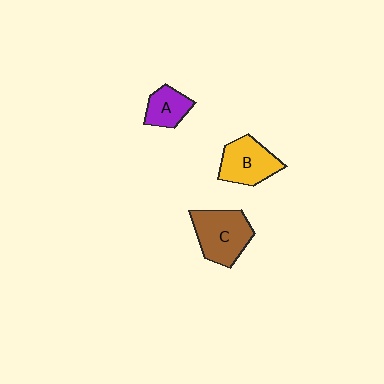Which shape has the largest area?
Shape C (brown).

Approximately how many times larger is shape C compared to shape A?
Approximately 1.8 times.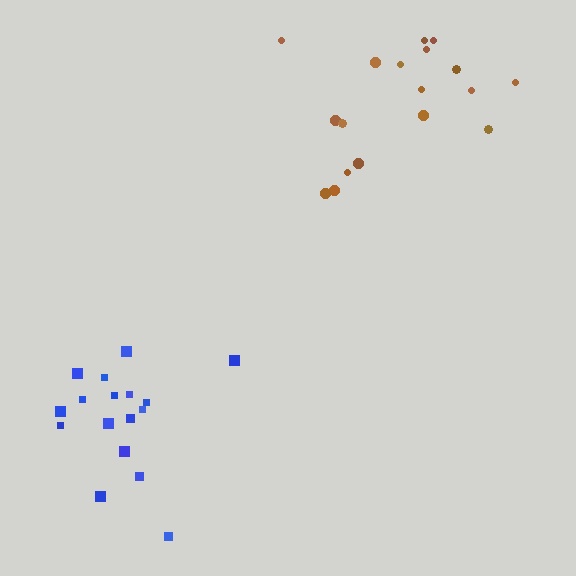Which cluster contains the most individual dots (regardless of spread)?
Brown (18).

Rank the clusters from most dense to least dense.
blue, brown.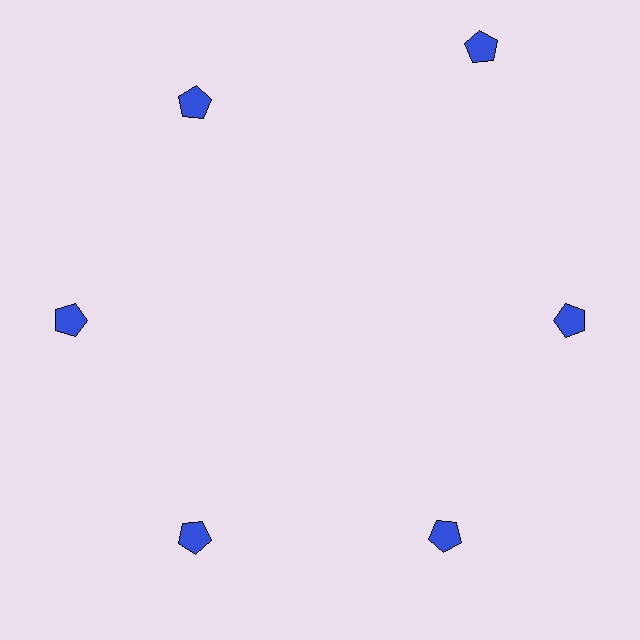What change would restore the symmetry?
The symmetry would be restored by moving it inward, back onto the ring so that all 6 pentagons sit at equal angles and equal distance from the center.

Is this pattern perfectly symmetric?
No. The 6 blue pentagons are arranged in a ring, but one element near the 1 o'clock position is pushed outward from the center, breaking the 6-fold rotational symmetry.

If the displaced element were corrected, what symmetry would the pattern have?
It would have 6-fold rotational symmetry — the pattern would map onto itself every 60 degrees.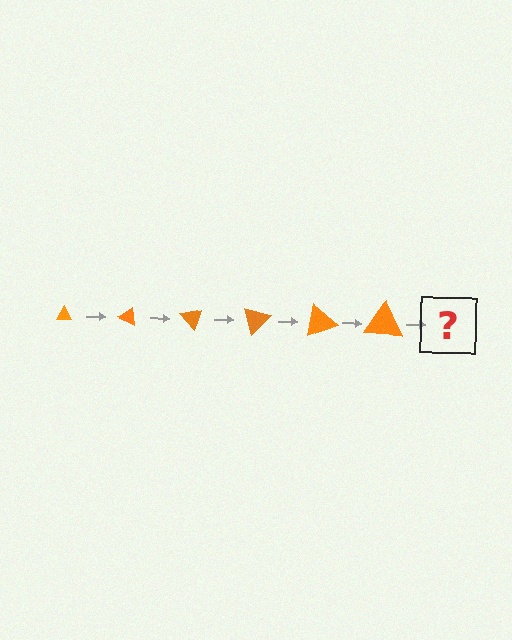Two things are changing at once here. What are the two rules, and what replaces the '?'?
The two rules are that the triangle grows larger each step and it rotates 25 degrees each step. The '?' should be a triangle, larger than the previous one and rotated 150 degrees from the start.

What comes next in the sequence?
The next element should be a triangle, larger than the previous one and rotated 150 degrees from the start.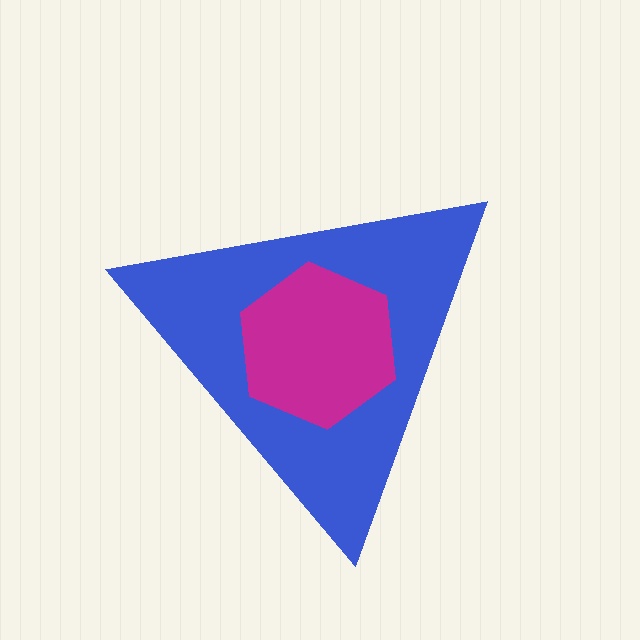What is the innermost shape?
The magenta hexagon.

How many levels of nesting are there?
2.